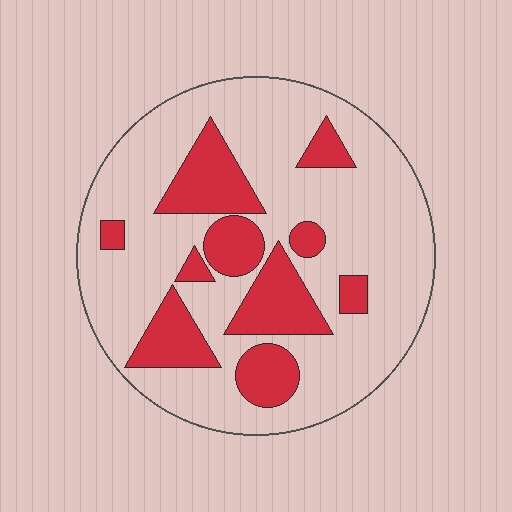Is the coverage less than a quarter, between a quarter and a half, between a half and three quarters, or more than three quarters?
Between a quarter and a half.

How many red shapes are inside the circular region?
10.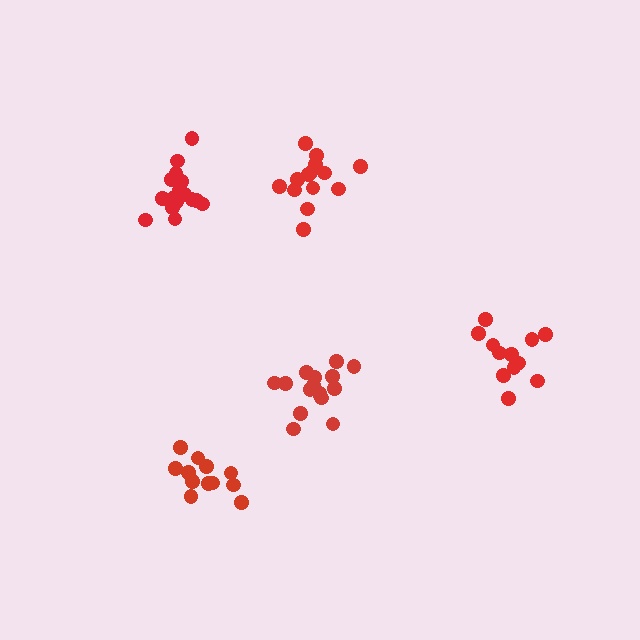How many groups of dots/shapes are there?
There are 5 groups.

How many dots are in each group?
Group 1: 16 dots, Group 2: 14 dots, Group 3: 12 dots, Group 4: 15 dots, Group 5: 13 dots (70 total).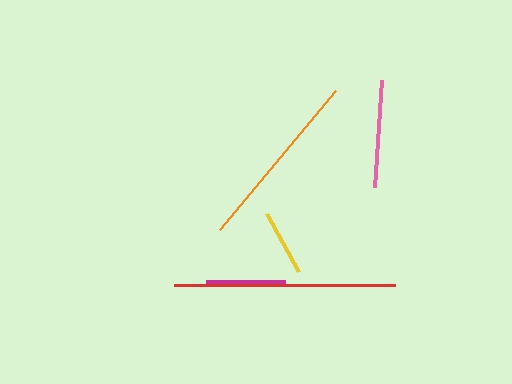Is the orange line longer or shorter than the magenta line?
The orange line is longer than the magenta line.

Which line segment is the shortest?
The yellow line is the shortest at approximately 66 pixels.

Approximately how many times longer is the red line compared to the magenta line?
The red line is approximately 2.8 times the length of the magenta line.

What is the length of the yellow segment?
The yellow segment is approximately 66 pixels long.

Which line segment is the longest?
The red line is the longest at approximately 221 pixels.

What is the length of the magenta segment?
The magenta segment is approximately 79 pixels long.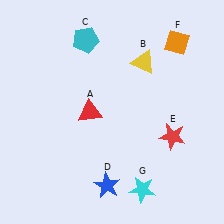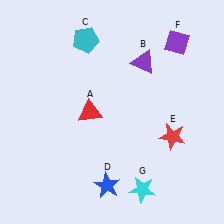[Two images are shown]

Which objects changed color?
B changed from yellow to purple. F changed from orange to purple.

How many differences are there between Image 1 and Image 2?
There are 2 differences between the two images.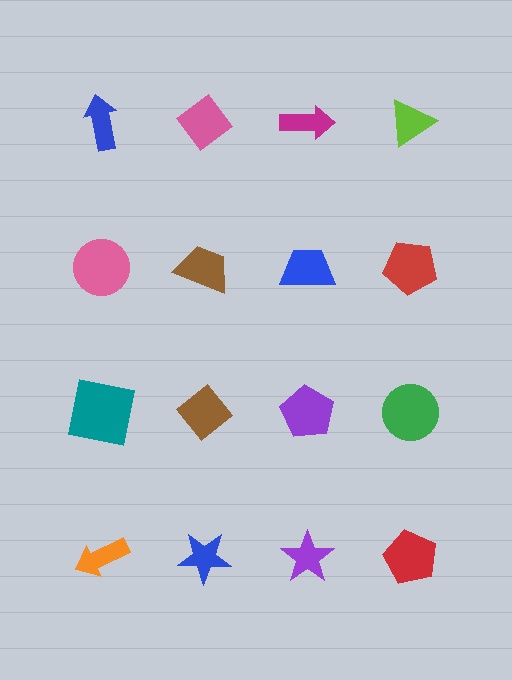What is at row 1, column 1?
A blue arrow.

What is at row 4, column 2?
A blue star.